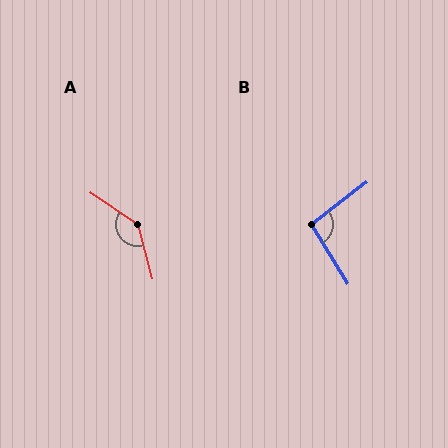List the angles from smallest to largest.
B (96°), A (139°).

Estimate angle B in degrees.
Approximately 96 degrees.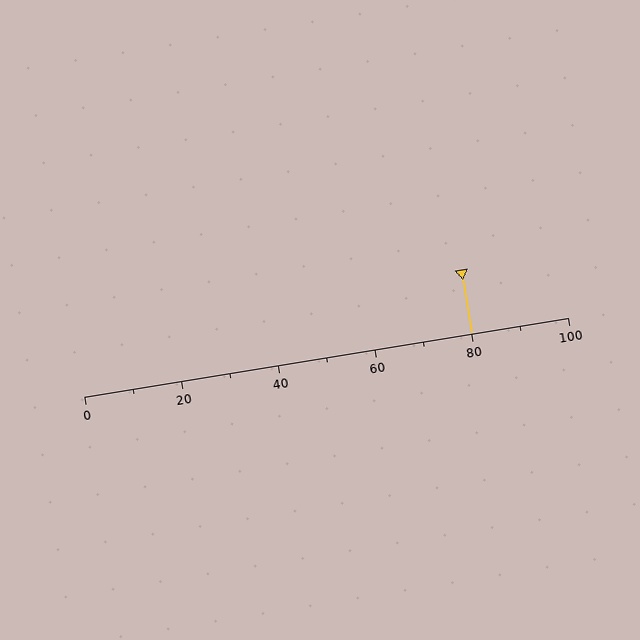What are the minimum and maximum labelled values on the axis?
The axis runs from 0 to 100.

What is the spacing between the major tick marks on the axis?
The major ticks are spaced 20 apart.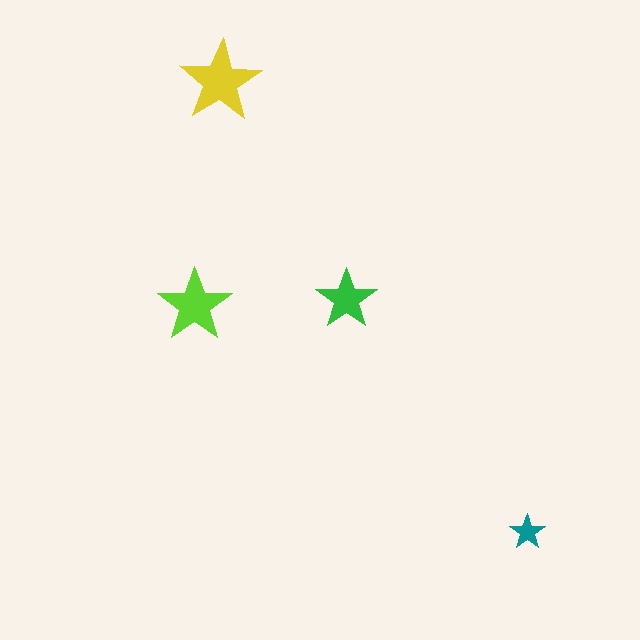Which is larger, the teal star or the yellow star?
The yellow one.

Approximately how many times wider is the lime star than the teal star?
About 2 times wider.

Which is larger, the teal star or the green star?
The green one.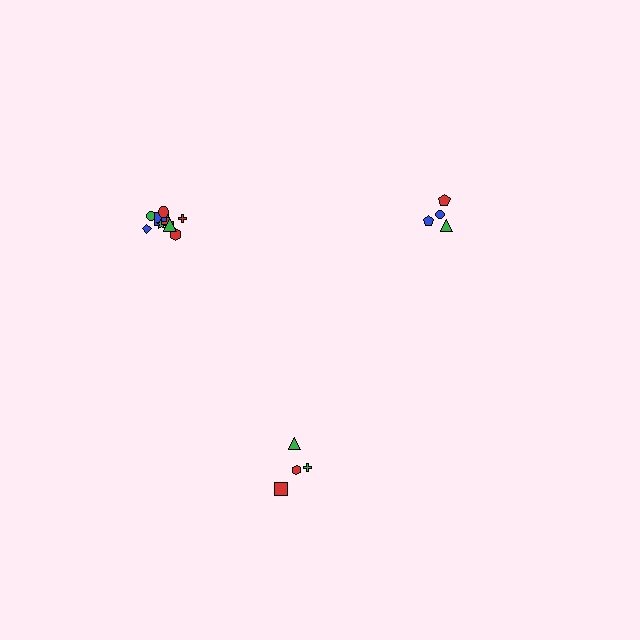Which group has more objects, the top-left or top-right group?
The top-left group.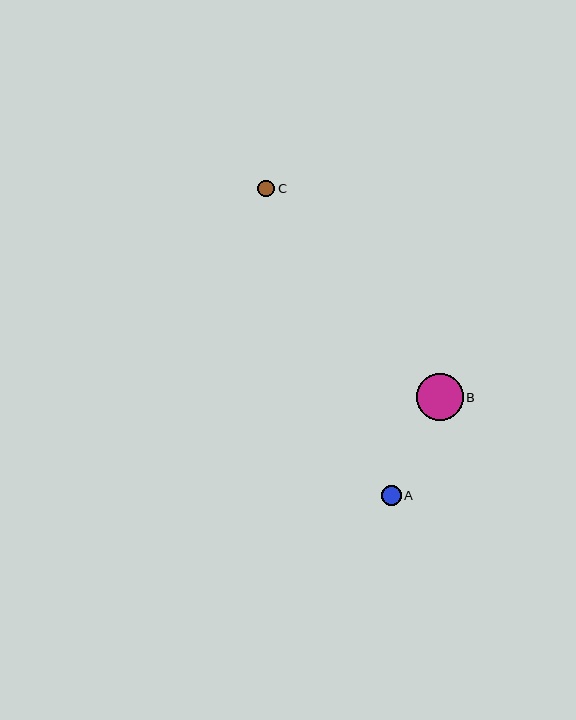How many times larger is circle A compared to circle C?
Circle A is approximately 1.2 times the size of circle C.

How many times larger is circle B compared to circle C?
Circle B is approximately 2.8 times the size of circle C.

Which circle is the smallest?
Circle C is the smallest with a size of approximately 17 pixels.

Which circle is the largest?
Circle B is the largest with a size of approximately 47 pixels.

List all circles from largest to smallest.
From largest to smallest: B, A, C.